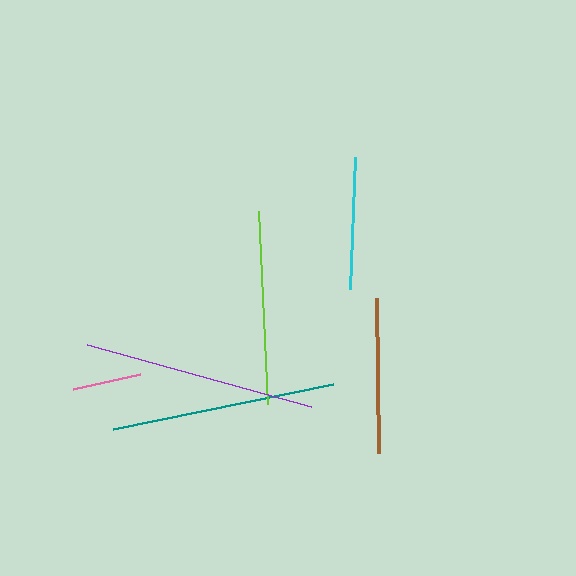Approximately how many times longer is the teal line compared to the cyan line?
The teal line is approximately 1.7 times the length of the cyan line.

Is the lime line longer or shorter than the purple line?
The purple line is longer than the lime line.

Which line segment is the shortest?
The pink line is the shortest at approximately 69 pixels.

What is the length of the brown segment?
The brown segment is approximately 155 pixels long.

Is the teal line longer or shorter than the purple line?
The purple line is longer than the teal line.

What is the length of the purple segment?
The purple segment is approximately 233 pixels long.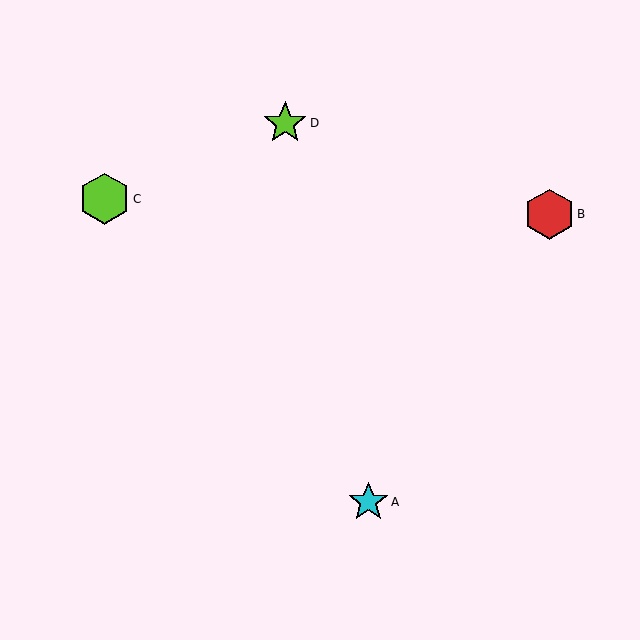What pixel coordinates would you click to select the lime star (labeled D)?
Click at (285, 123) to select the lime star D.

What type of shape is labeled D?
Shape D is a lime star.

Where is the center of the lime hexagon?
The center of the lime hexagon is at (105, 199).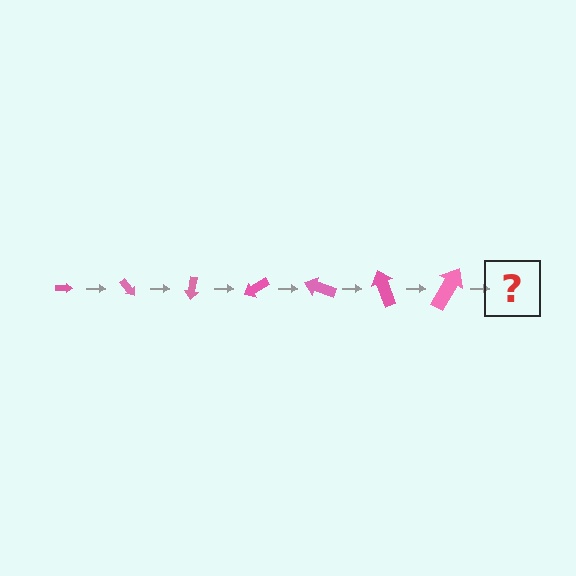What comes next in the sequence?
The next element should be an arrow, larger than the previous one and rotated 350 degrees from the start.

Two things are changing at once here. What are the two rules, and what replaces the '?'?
The two rules are that the arrow grows larger each step and it rotates 50 degrees each step. The '?' should be an arrow, larger than the previous one and rotated 350 degrees from the start.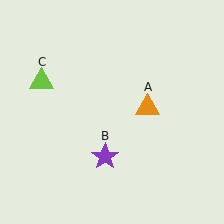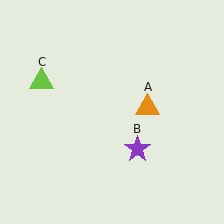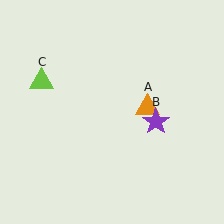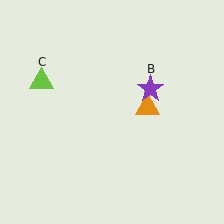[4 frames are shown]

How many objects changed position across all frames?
1 object changed position: purple star (object B).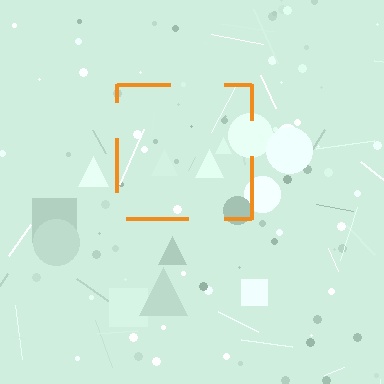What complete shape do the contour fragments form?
The contour fragments form a square.